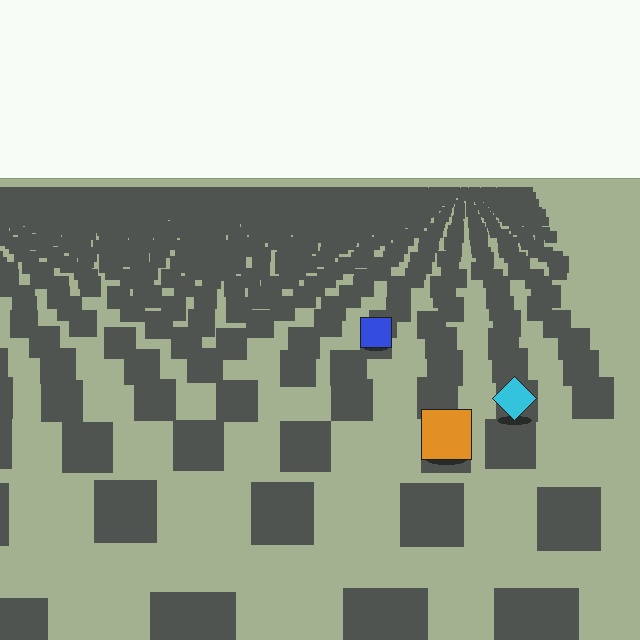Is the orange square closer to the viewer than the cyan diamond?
Yes. The orange square is closer — you can tell from the texture gradient: the ground texture is coarser near it.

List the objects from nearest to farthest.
From nearest to farthest: the orange square, the cyan diamond, the blue square.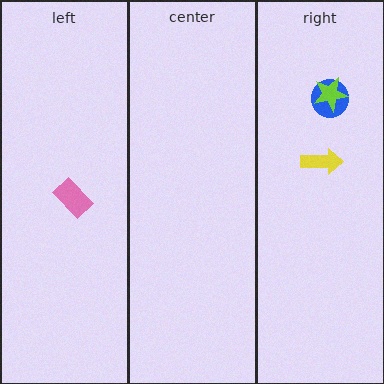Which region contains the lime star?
The right region.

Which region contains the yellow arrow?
The right region.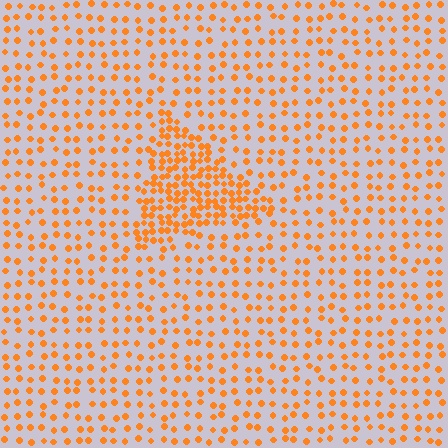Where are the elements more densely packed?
The elements are more densely packed inside the triangle boundary.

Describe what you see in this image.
The image contains small orange elements arranged at two different densities. A triangle-shaped region is visible where the elements are more densely packed than the surrounding area.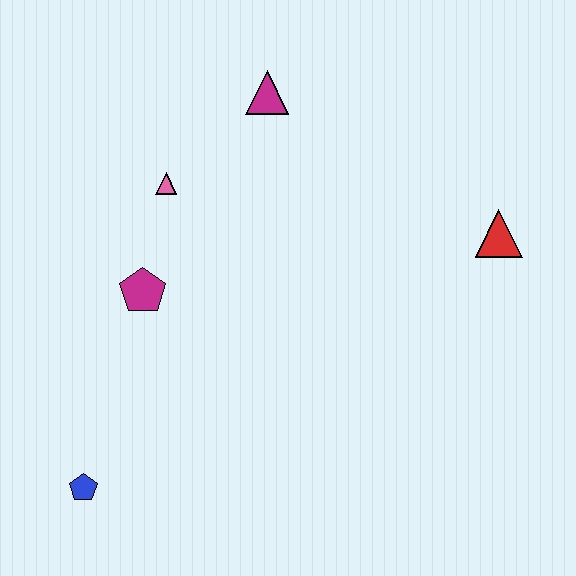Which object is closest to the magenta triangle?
The pink triangle is closest to the magenta triangle.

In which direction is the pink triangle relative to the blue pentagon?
The pink triangle is above the blue pentagon.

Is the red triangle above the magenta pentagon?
Yes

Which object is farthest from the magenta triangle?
The blue pentagon is farthest from the magenta triangle.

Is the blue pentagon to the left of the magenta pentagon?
Yes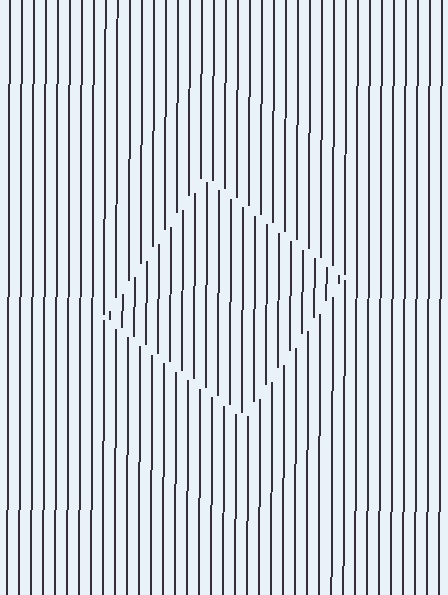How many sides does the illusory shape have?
4 sides — the line-ends trace a square.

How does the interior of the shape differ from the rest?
The interior of the shape contains the same grating, shifted by half a period — the contour is defined by the phase discontinuity where line-ends from the inner and outer gratings abut.